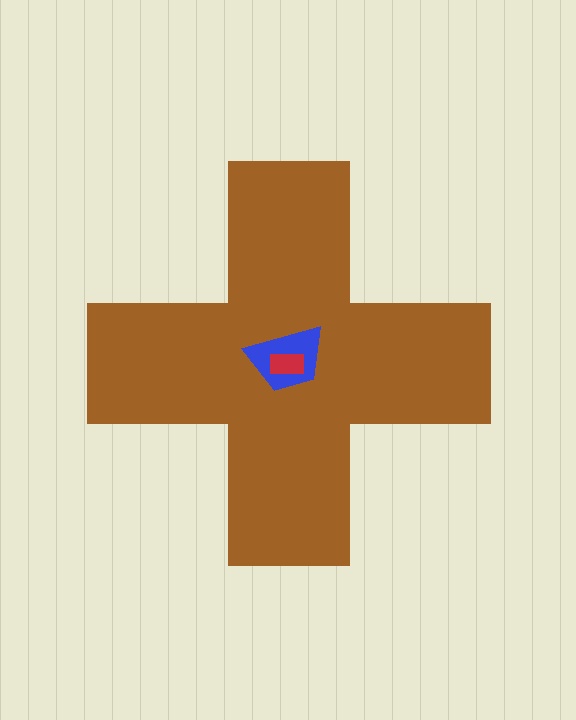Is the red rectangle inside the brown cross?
Yes.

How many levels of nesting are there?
3.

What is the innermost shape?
The red rectangle.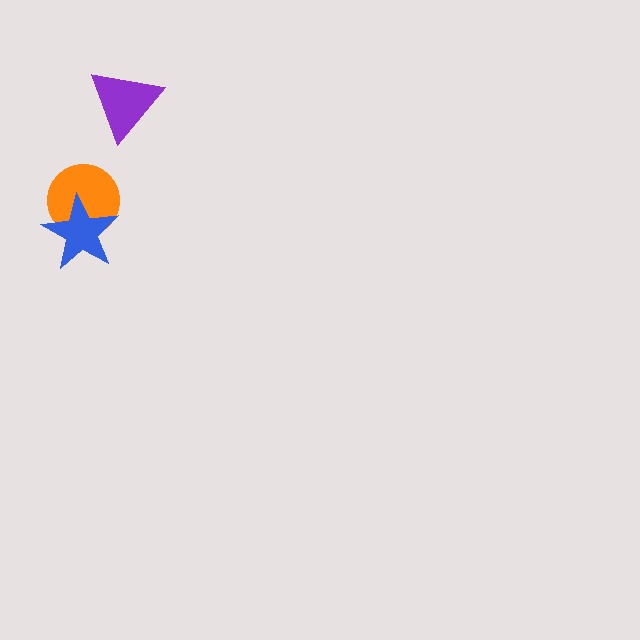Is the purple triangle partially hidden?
No, no other shape covers it.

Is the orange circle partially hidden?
Yes, it is partially covered by another shape.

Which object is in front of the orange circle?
The blue star is in front of the orange circle.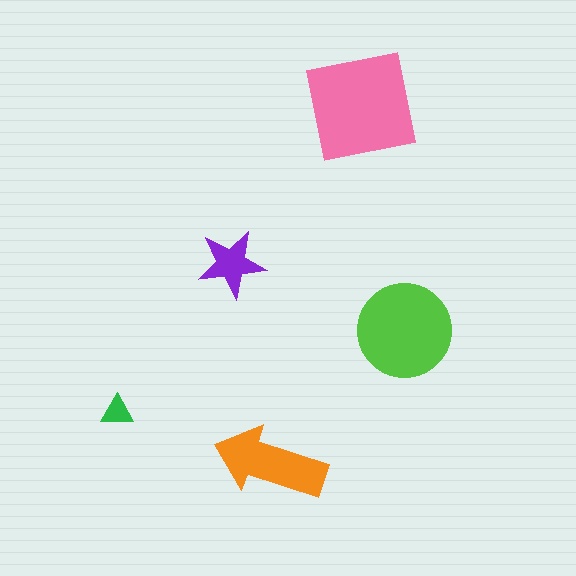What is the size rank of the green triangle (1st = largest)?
5th.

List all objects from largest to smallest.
The pink square, the lime circle, the orange arrow, the purple star, the green triangle.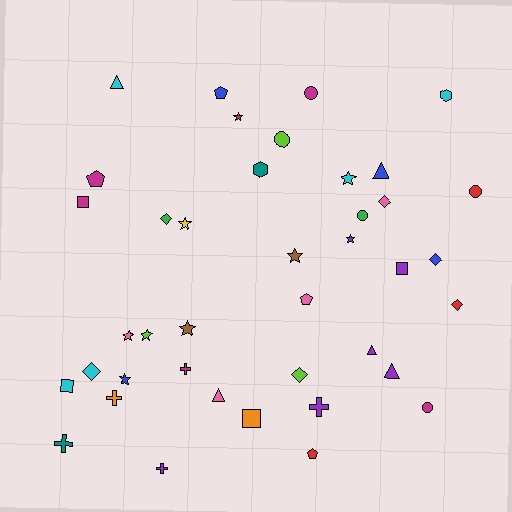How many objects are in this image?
There are 40 objects.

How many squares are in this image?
There are 4 squares.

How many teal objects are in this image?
There are 2 teal objects.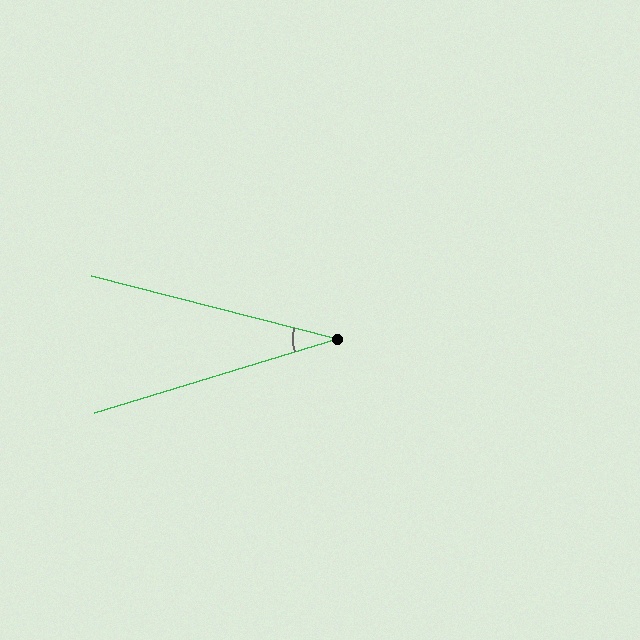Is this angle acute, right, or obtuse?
It is acute.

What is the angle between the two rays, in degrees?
Approximately 31 degrees.